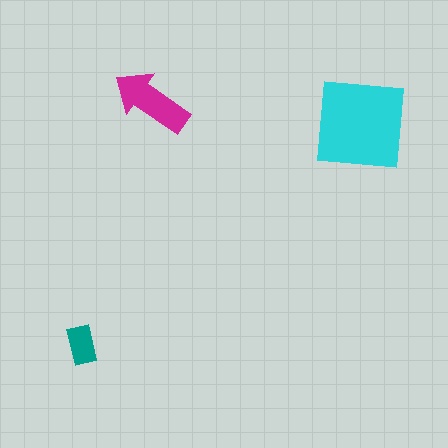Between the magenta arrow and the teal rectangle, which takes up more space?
The magenta arrow.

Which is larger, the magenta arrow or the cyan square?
The cyan square.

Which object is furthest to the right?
The cyan square is rightmost.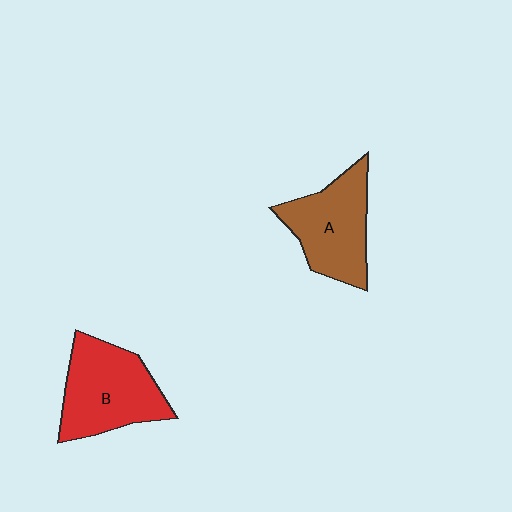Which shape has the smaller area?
Shape A (brown).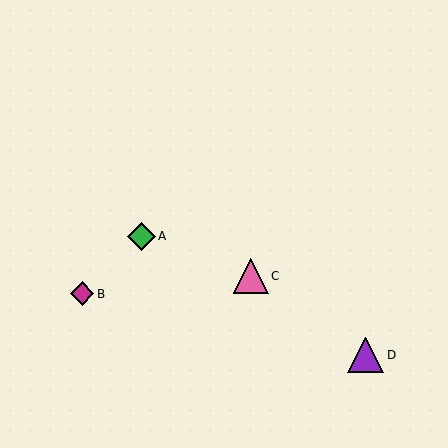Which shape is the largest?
The purple triangle (labeled D) is the largest.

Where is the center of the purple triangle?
The center of the purple triangle is at (366, 355).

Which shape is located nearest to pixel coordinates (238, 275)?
The pink triangle (labeled C) at (251, 276) is nearest to that location.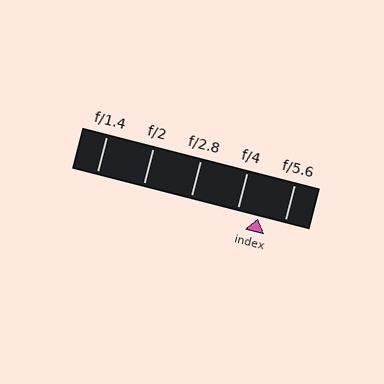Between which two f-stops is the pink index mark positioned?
The index mark is between f/4 and f/5.6.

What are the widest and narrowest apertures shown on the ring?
The widest aperture shown is f/1.4 and the narrowest is f/5.6.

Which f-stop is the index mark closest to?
The index mark is closest to f/4.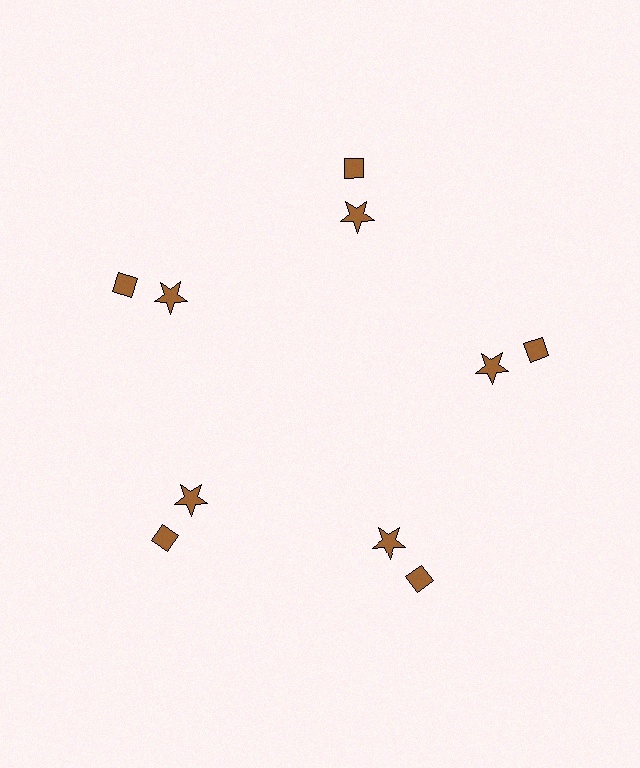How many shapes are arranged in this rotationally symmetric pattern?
There are 10 shapes, arranged in 5 groups of 2.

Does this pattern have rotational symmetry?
Yes, this pattern has 5-fold rotational symmetry. It looks the same after rotating 72 degrees around the center.